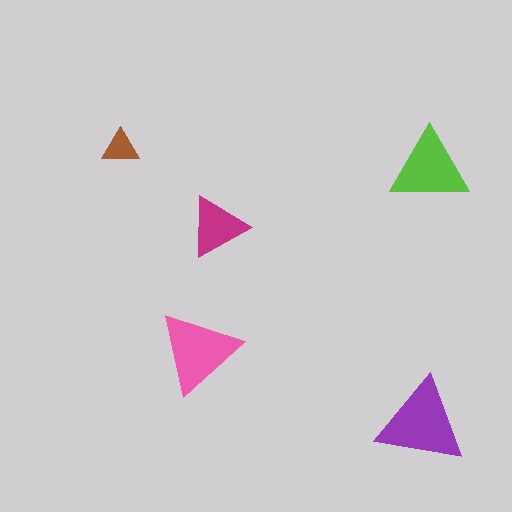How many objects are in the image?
There are 5 objects in the image.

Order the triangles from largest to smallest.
the purple one, the pink one, the lime one, the magenta one, the brown one.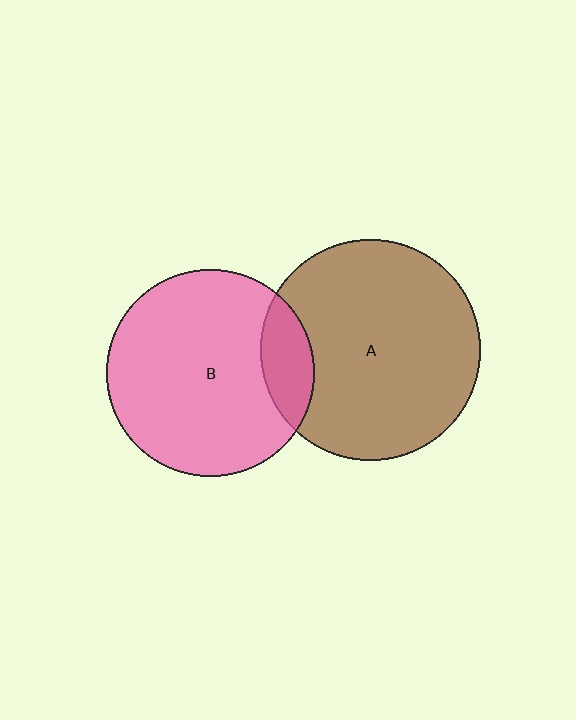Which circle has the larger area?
Circle A (brown).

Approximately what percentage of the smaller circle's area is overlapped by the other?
Approximately 15%.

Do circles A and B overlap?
Yes.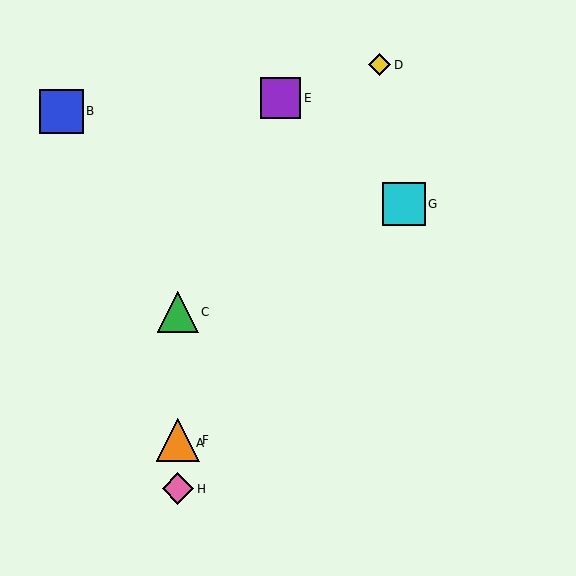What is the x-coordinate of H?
Object H is at x≈178.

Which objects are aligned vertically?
Objects A, C, F, H are aligned vertically.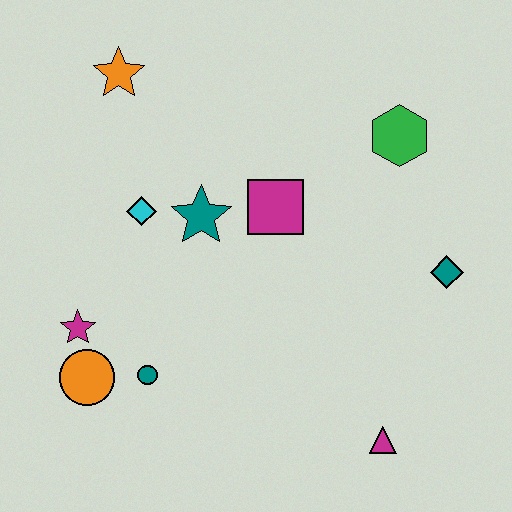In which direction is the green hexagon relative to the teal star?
The green hexagon is to the right of the teal star.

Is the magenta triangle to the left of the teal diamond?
Yes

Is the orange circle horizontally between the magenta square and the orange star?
No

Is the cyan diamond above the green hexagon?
No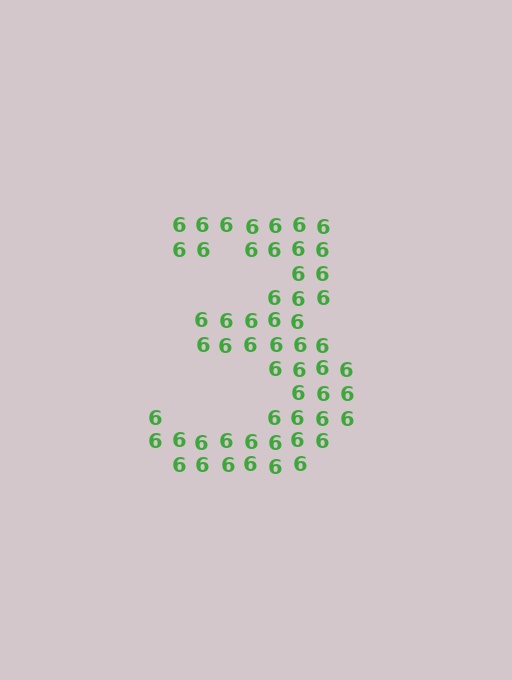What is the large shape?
The large shape is the digit 3.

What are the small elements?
The small elements are digit 6's.